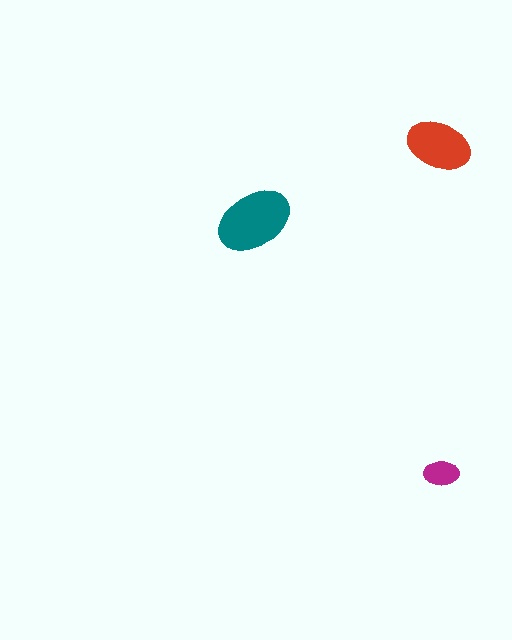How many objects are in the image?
There are 3 objects in the image.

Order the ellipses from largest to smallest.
the teal one, the red one, the magenta one.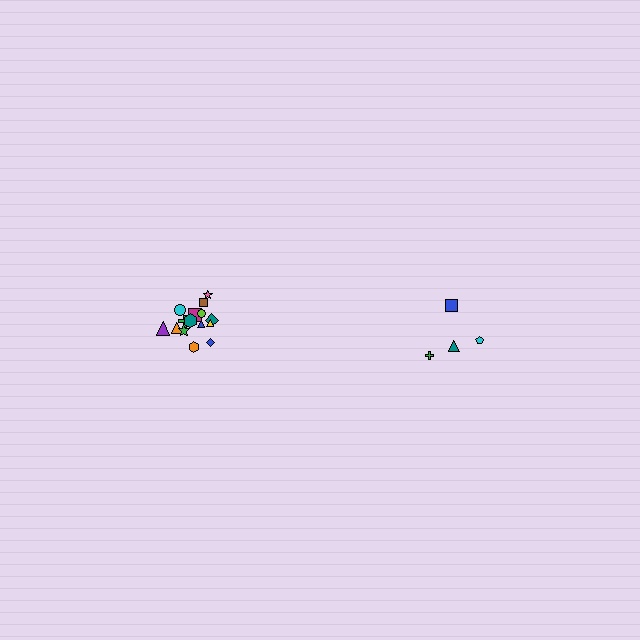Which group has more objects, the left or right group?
The left group.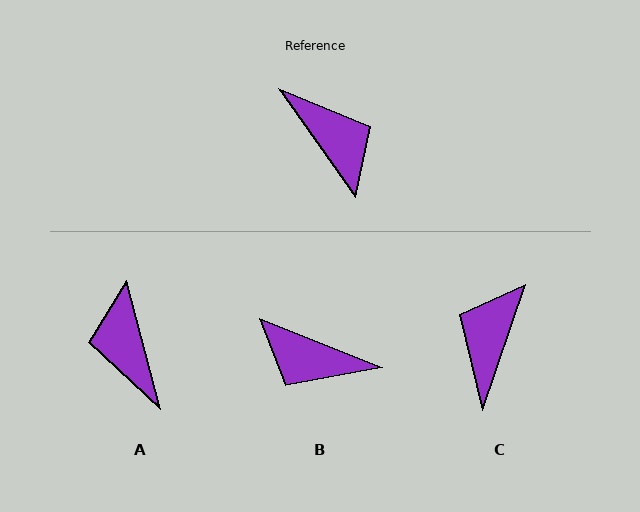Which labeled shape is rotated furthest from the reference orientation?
A, about 160 degrees away.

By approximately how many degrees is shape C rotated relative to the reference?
Approximately 126 degrees counter-clockwise.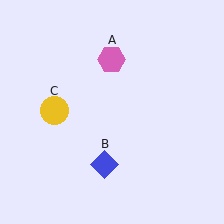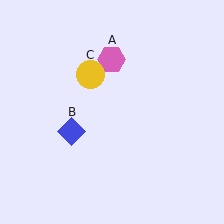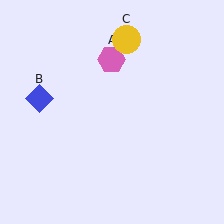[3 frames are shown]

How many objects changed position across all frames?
2 objects changed position: blue diamond (object B), yellow circle (object C).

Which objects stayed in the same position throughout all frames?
Pink hexagon (object A) remained stationary.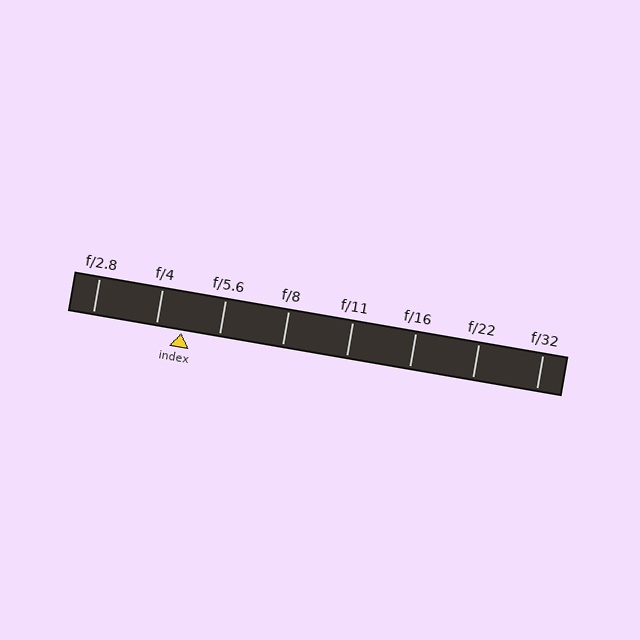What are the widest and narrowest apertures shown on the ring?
The widest aperture shown is f/2.8 and the narrowest is f/32.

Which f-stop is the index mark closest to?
The index mark is closest to f/4.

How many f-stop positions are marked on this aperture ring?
There are 8 f-stop positions marked.